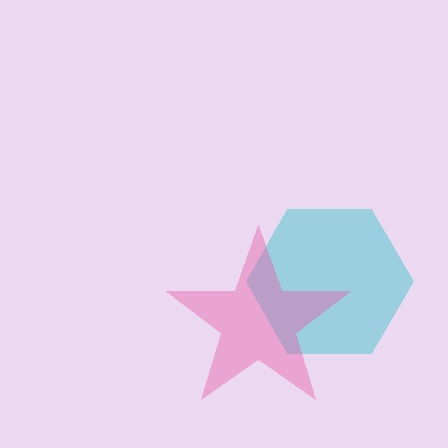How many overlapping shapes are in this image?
There are 2 overlapping shapes in the image.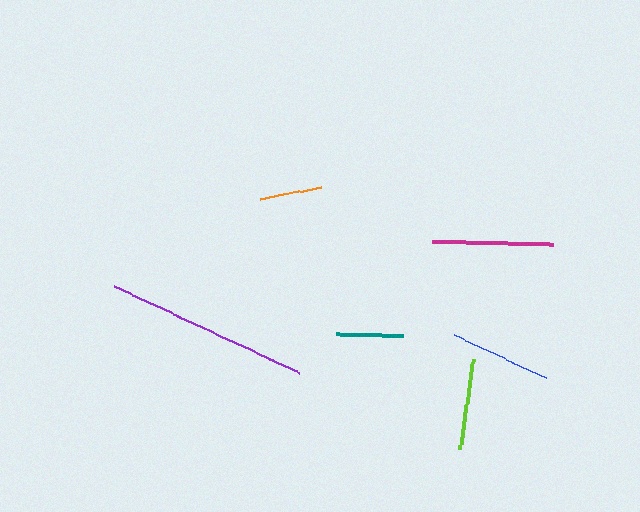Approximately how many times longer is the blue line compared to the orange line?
The blue line is approximately 1.6 times the length of the orange line.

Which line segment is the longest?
The purple line is the longest at approximately 204 pixels.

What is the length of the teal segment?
The teal segment is approximately 67 pixels long.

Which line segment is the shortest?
The orange line is the shortest at approximately 62 pixels.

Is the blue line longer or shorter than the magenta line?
The magenta line is longer than the blue line.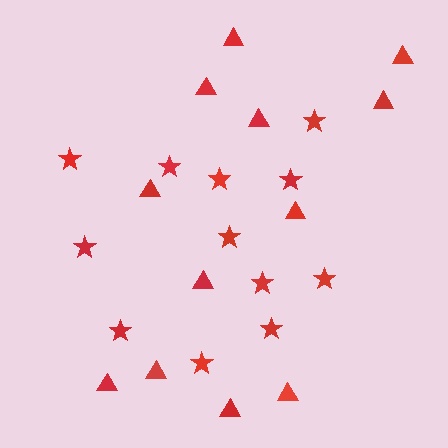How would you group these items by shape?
There are 2 groups: one group of triangles (12) and one group of stars (12).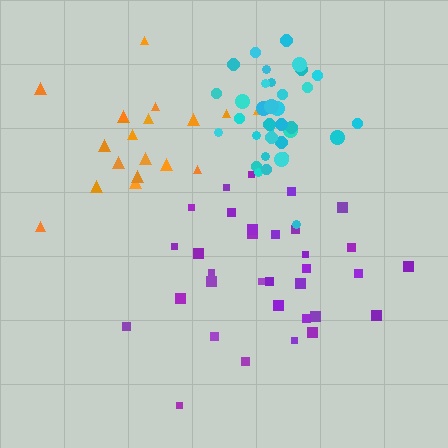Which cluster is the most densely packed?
Cyan.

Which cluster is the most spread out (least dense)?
Orange.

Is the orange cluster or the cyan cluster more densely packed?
Cyan.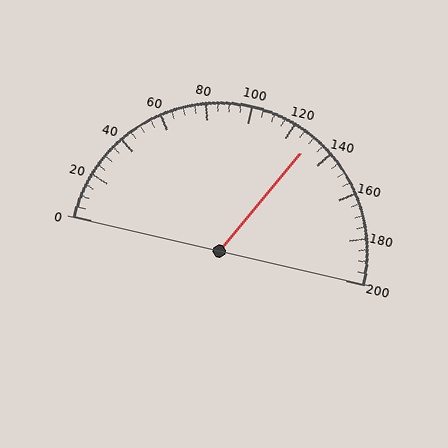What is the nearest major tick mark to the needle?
The nearest major tick mark is 120.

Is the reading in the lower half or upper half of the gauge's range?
The reading is in the upper half of the range (0 to 200).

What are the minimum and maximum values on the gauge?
The gauge ranges from 0 to 200.